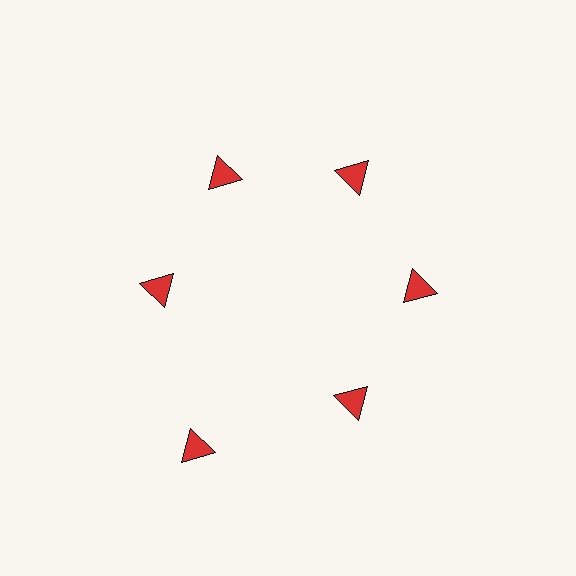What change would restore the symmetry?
The symmetry would be restored by moving it inward, back onto the ring so that all 6 triangles sit at equal angles and equal distance from the center.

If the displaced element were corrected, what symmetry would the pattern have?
It would have 6-fold rotational symmetry — the pattern would map onto itself every 60 degrees.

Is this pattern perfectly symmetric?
No. The 6 red triangles are arranged in a ring, but one element near the 7 o'clock position is pushed outward from the center, breaking the 6-fold rotational symmetry.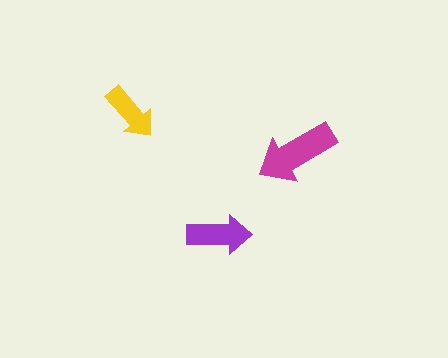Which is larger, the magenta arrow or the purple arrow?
The magenta one.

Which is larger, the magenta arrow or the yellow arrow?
The magenta one.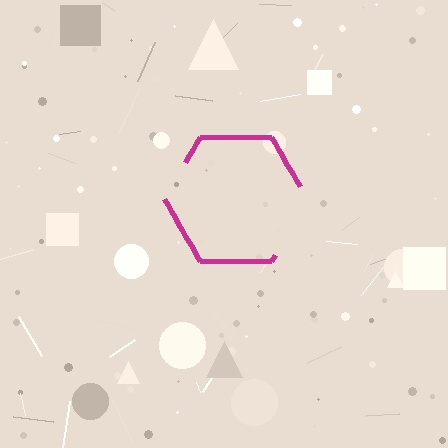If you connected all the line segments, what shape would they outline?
They would outline a hexagon.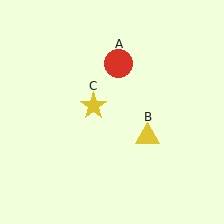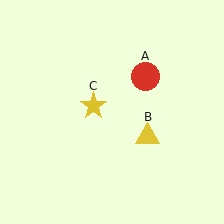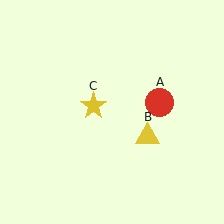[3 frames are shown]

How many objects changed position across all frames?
1 object changed position: red circle (object A).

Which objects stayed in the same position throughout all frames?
Yellow triangle (object B) and yellow star (object C) remained stationary.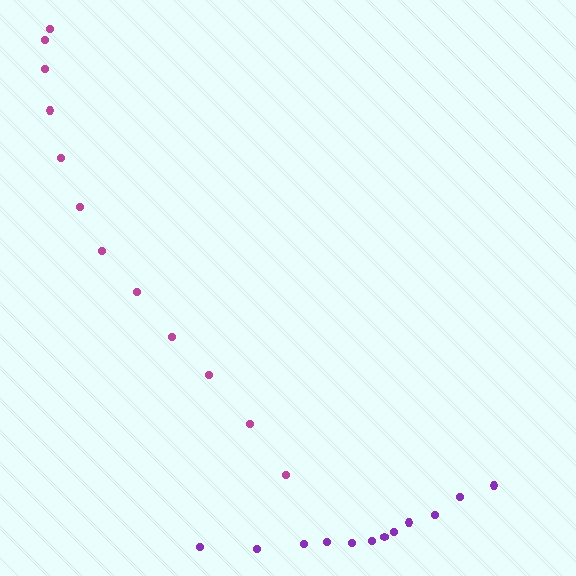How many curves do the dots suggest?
There are 2 distinct paths.